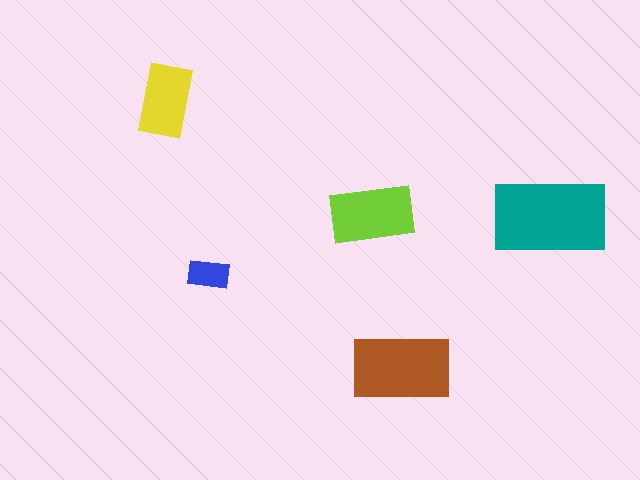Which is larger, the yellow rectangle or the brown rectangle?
The brown one.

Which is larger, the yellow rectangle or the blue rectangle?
The yellow one.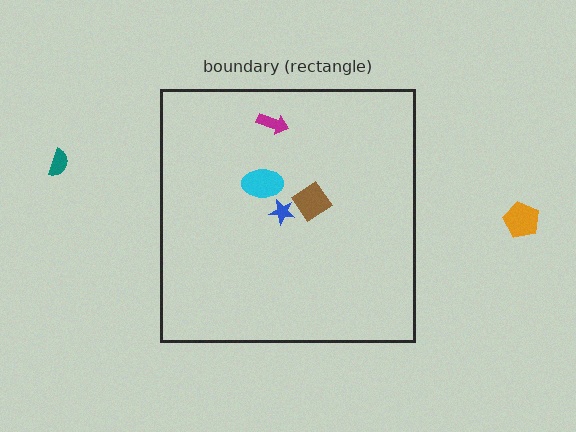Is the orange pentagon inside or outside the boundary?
Outside.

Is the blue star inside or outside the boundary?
Inside.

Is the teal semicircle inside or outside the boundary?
Outside.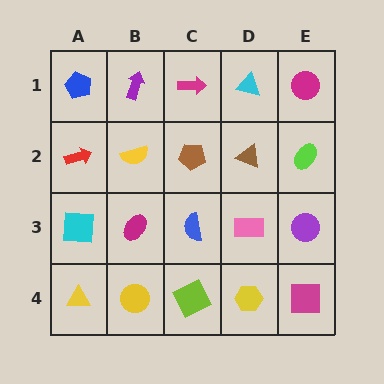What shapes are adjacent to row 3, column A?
A red arrow (row 2, column A), a yellow triangle (row 4, column A), a magenta ellipse (row 3, column B).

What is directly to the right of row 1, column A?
A purple arrow.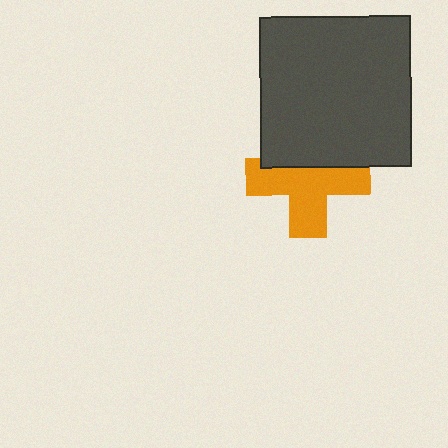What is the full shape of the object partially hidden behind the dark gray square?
The partially hidden object is an orange cross.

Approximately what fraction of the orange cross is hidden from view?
Roughly 37% of the orange cross is hidden behind the dark gray square.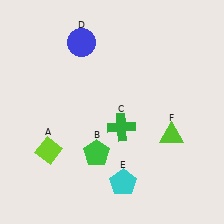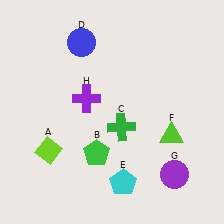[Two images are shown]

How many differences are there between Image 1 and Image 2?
There are 2 differences between the two images.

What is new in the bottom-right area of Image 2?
A purple circle (G) was added in the bottom-right area of Image 2.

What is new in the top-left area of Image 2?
A purple cross (H) was added in the top-left area of Image 2.